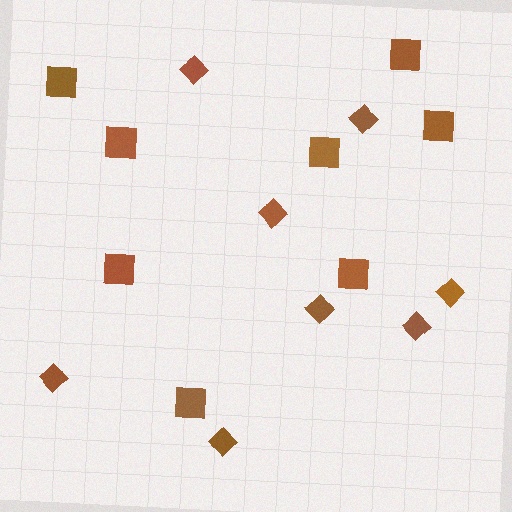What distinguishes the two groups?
There are 2 groups: one group of squares (8) and one group of diamonds (8).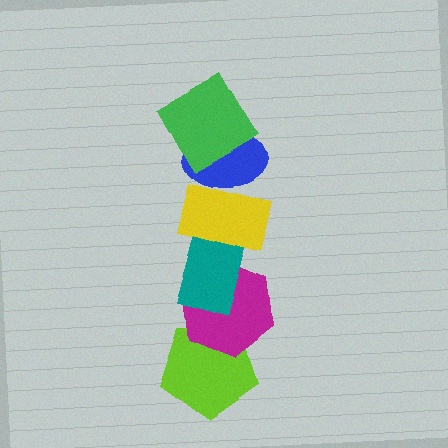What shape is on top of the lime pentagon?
The magenta hexagon is on top of the lime pentagon.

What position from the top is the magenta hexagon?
The magenta hexagon is 5th from the top.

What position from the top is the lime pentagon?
The lime pentagon is 6th from the top.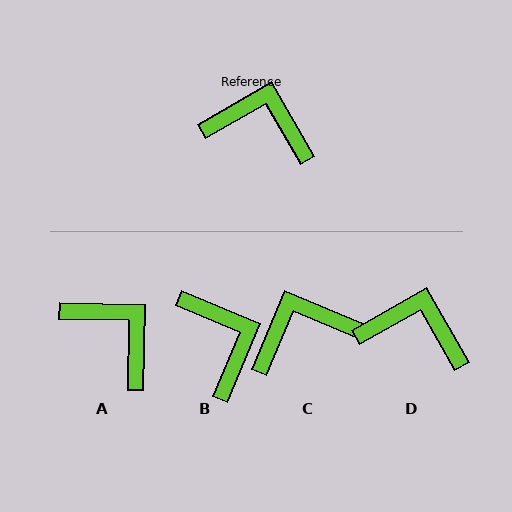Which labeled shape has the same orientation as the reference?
D.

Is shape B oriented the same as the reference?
No, it is off by about 53 degrees.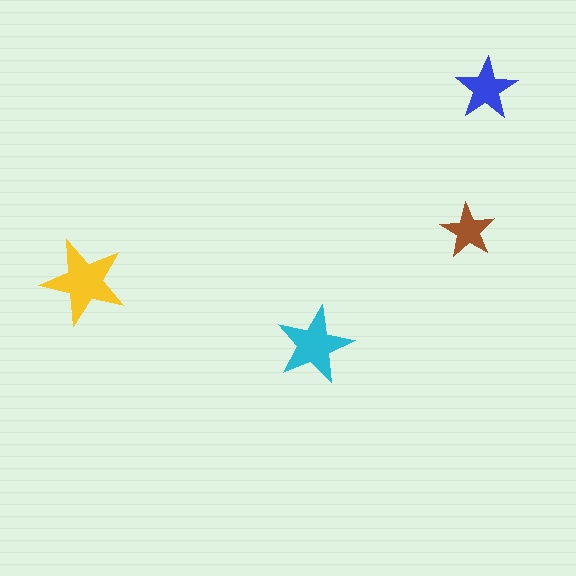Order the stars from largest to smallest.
the yellow one, the cyan one, the blue one, the brown one.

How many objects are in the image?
There are 4 objects in the image.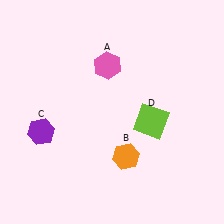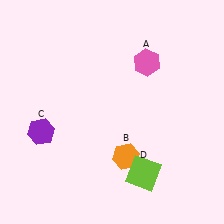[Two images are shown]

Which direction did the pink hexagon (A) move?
The pink hexagon (A) moved right.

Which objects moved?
The objects that moved are: the pink hexagon (A), the lime square (D).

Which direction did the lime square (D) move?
The lime square (D) moved down.